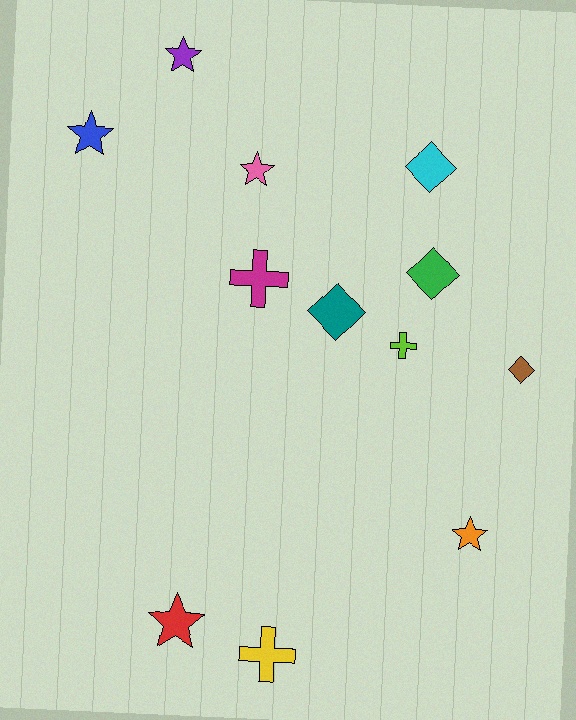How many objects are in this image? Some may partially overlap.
There are 12 objects.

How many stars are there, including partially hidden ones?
There are 5 stars.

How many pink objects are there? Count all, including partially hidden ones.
There is 1 pink object.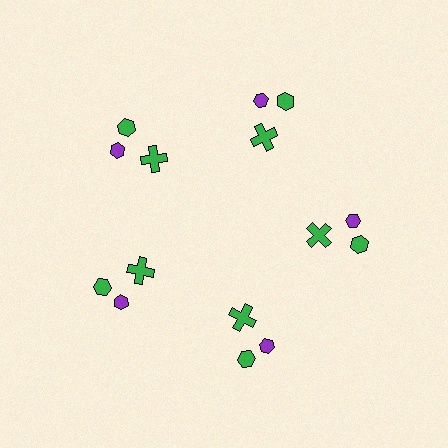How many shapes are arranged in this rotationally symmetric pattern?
There are 15 shapes, arranged in 5 groups of 3.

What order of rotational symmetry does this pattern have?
This pattern has 5-fold rotational symmetry.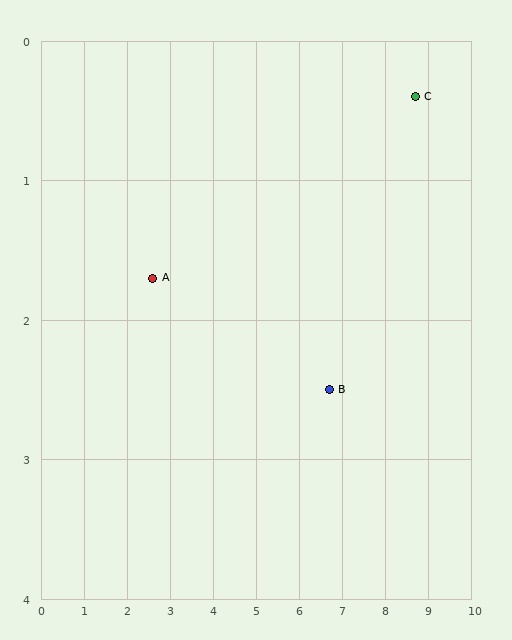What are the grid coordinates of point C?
Point C is at approximately (8.7, 0.4).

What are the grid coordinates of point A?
Point A is at approximately (2.6, 1.7).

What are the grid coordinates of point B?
Point B is at approximately (6.7, 2.5).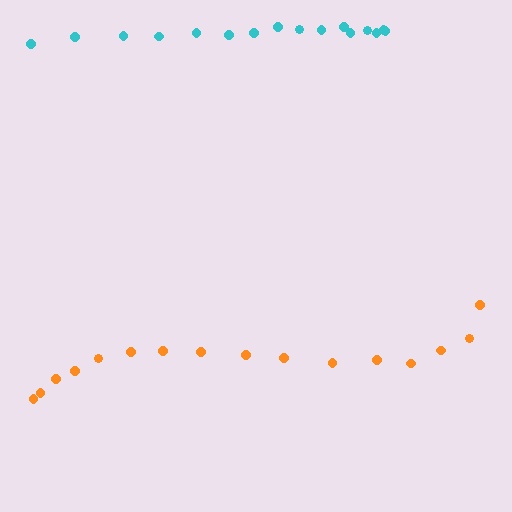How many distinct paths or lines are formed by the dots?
There are 2 distinct paths.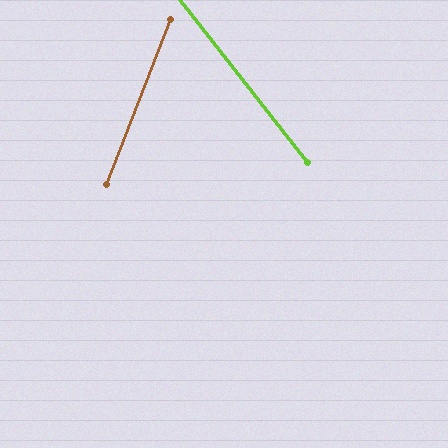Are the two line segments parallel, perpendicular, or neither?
Neither parallel nor perpendicular — they differ by about 59°.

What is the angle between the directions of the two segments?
Approximately 59 degrees.